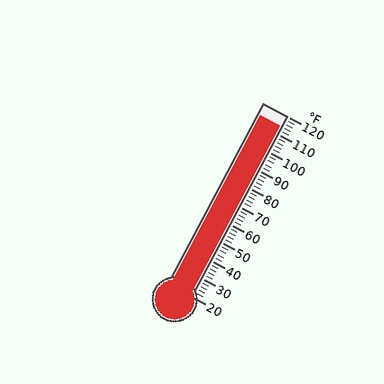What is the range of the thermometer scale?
The thermometer scale ranges from 20°F to 120°F.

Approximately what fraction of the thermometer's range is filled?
The thermometer is filled to approximately 95% of its range.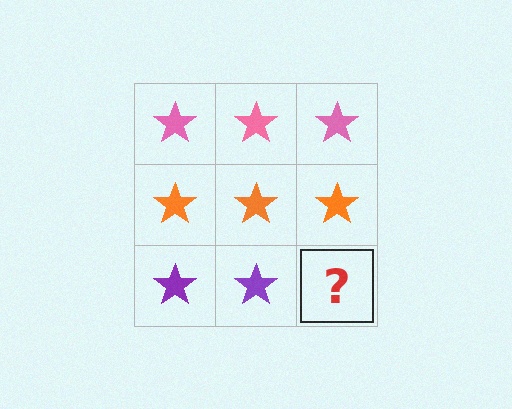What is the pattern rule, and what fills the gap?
The rule is that each row has a consistent color. The gap should be filled with a purple star.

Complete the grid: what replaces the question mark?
The question mark should be replaced with a purple star.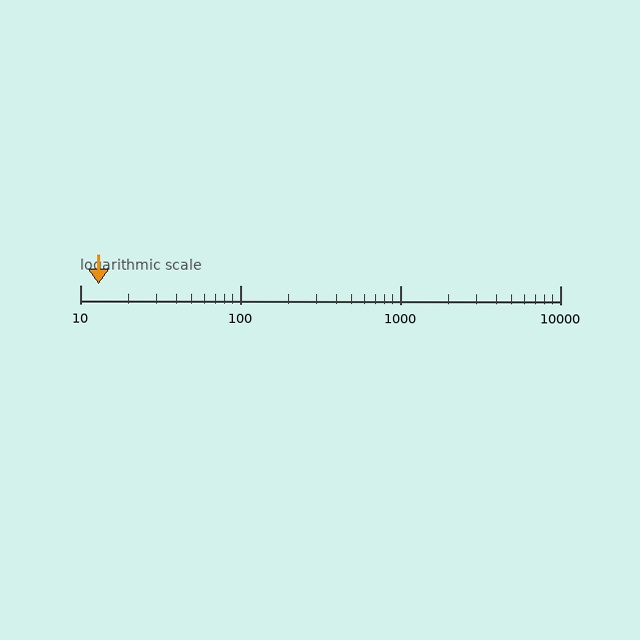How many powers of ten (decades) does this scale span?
The scale spans 3 decades, from 10 to 10000.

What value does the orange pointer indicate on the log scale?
The pointer indicates approximately 13.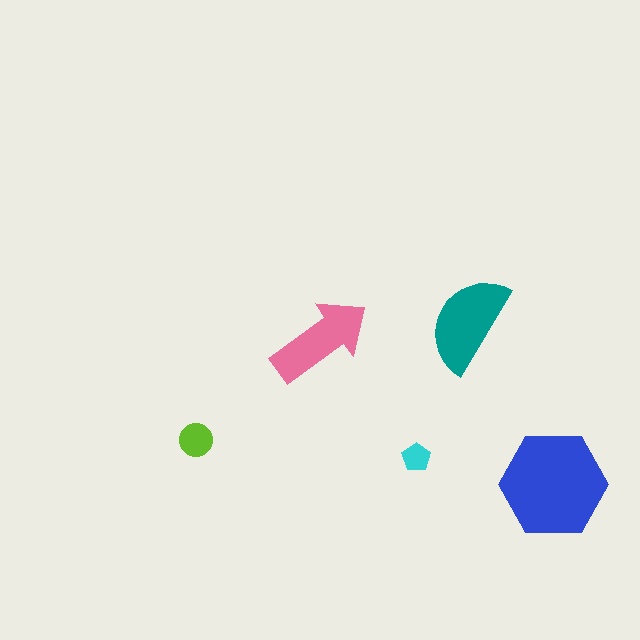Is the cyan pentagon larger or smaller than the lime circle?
Smaller.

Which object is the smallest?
The cyan pentagon.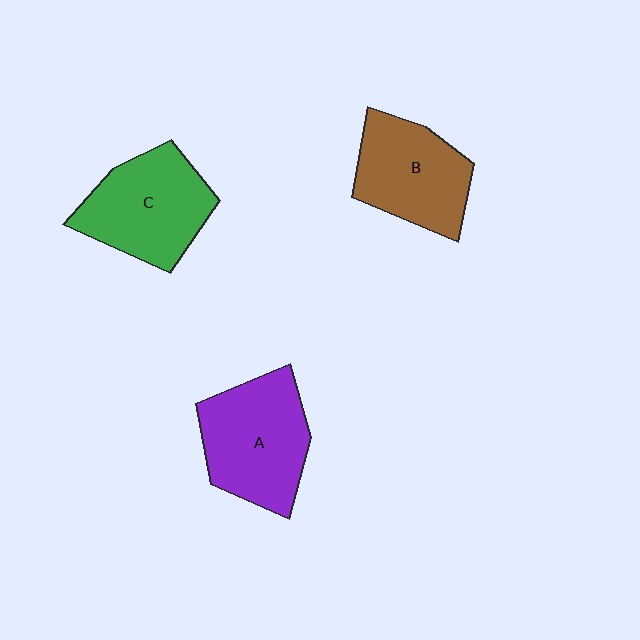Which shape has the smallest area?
Shape B (brown).